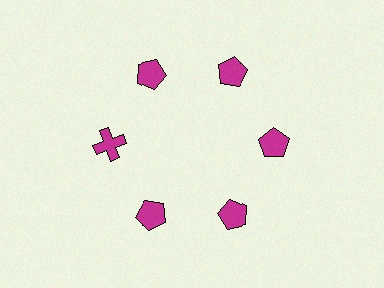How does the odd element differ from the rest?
It has a different shape: cross instead of pentagon.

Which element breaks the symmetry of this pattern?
The magenta cross at roughly the 9 o'clock position breaks the symmetry. All other shapes are magenta pentagons.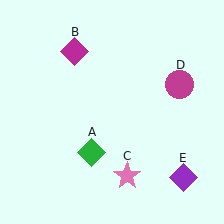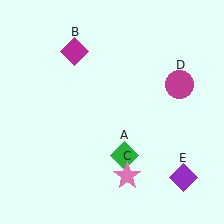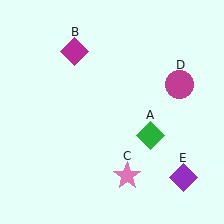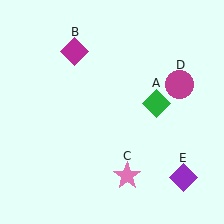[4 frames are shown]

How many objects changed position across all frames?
1 object changed position: green diamond (object A).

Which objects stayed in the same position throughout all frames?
Magenta diamond (object B) and pink star (object C) and magenta circle (object D) and purple diamond (object E) remained stationary.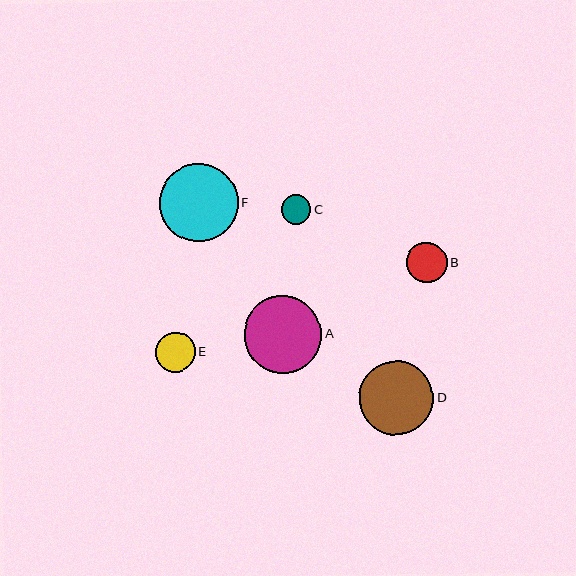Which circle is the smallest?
Circle C is the smallest with a size of approximately 29 pixels.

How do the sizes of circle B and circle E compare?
Circle B and circle E are approximately the same size.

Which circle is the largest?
Circle F is the largest with a size of approximately 79 pixels.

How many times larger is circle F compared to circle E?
Circle F is approximately 2.0 times the size of circle E.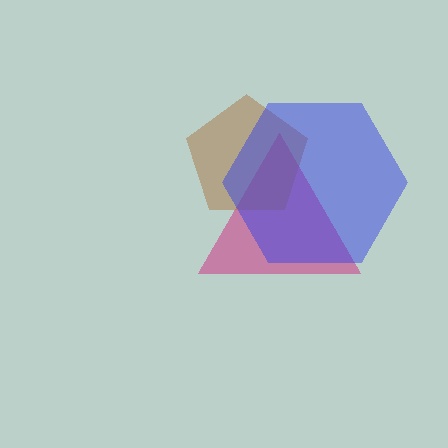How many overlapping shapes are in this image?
There are 3 overlapping shapes in the image.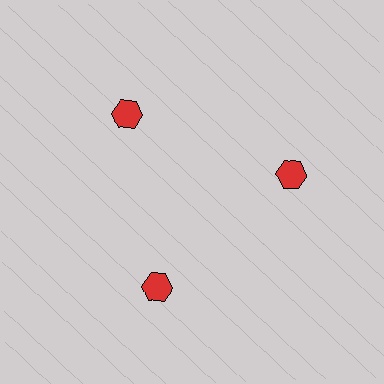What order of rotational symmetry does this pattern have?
This pattern has 3-fold rotational symmetry.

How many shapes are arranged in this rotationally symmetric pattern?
There are 3 shapes, arranged in 3 groups of 1.